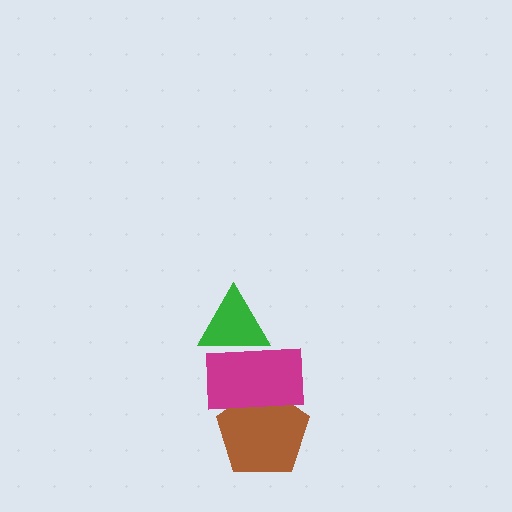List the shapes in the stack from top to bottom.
From top to bottom: the green triangle, the magenta rectangle, the brown pentagon.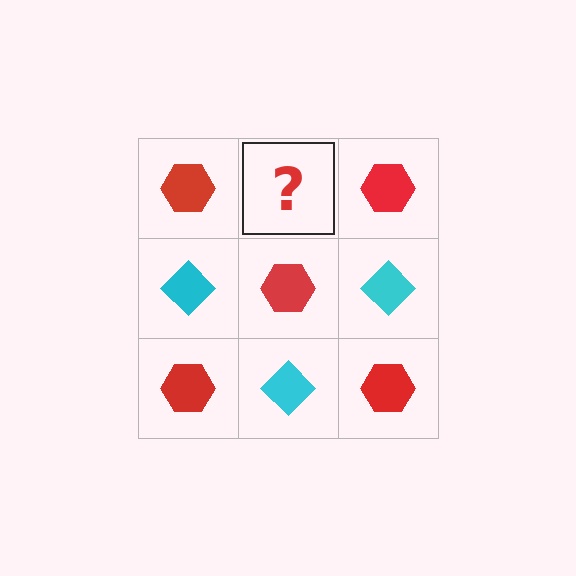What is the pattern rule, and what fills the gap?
The rule is that it alternates red hexagon and cyan diamond in a checkerboard pattern. The gap should be filled with a cyan diamond.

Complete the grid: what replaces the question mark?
The question mark should be replaced with a cyan diamond.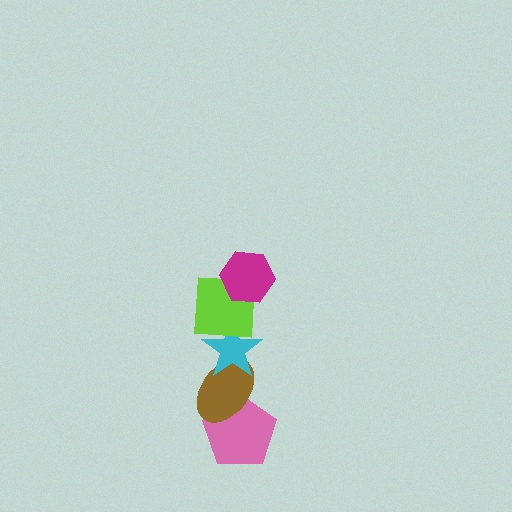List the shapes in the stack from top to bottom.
From top to bottom: the magenta hexagon, the lime square, the cyan star, the brown ellipse, the pink pentagon.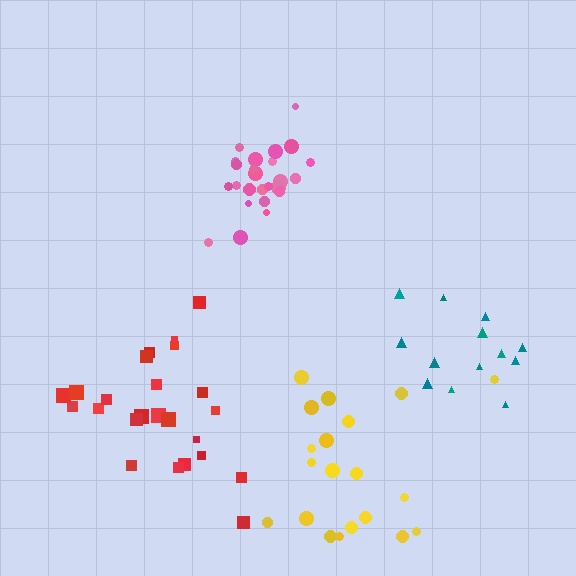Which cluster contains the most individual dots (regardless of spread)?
Pink (26).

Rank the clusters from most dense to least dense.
pink, teal, red, yellow.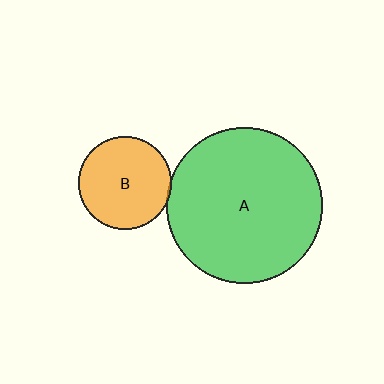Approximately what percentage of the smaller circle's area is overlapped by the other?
Approximately 5%.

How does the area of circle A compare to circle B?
Approximately 2.8 times.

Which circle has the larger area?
Circle A (green).